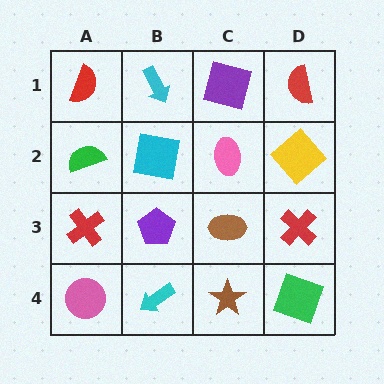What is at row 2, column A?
A green semicircle.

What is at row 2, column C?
A pink ellipse.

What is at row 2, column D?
A yellow diamond.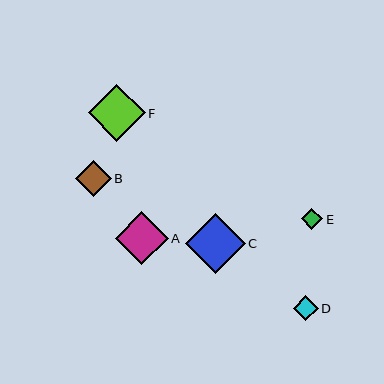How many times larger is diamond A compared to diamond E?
Diamond A is approximately 2.5 times the size of diamond E.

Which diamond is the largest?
Diamond C is the largest with a size of approximately 60 pixels.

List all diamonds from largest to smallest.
From largest to smallest: C, F, A, B, D, E.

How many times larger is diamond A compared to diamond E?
Diamond A is approximately 2.5 times the size of diamond E.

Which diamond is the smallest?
Diamond E is the smallest with a size of approximately 21 pixels.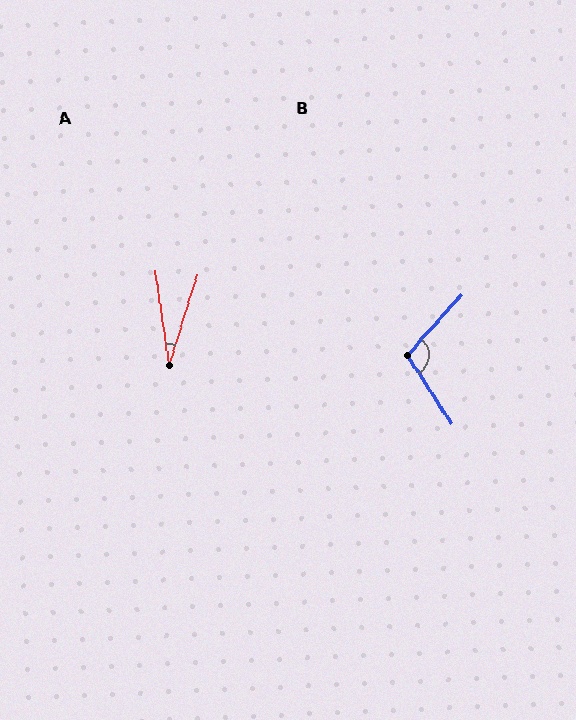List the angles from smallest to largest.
A (26°), B (105°).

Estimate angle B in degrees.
Approximately 105 degrees.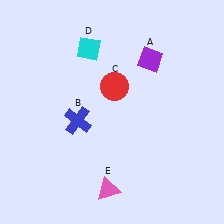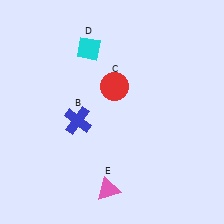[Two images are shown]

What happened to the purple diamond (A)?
The purple diamond (A) was removed in Image 2. It was in the top-right area of Image 1.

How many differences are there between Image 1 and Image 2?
There is 1 difference between the two images.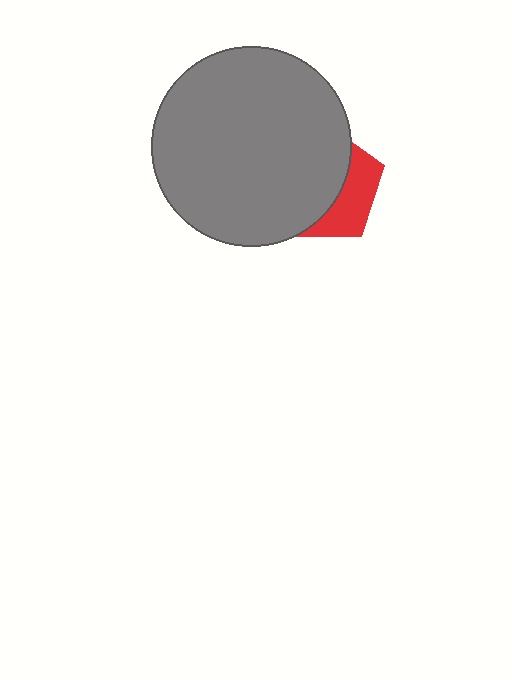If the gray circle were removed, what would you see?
You would see the complete red pentagon.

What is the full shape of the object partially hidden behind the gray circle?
The partially hidden object is a red pentagon.